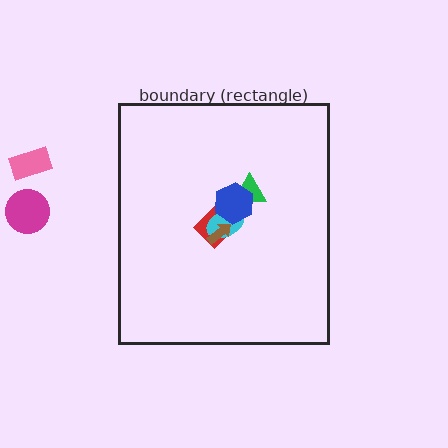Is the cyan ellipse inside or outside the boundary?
Inside.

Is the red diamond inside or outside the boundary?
Inside.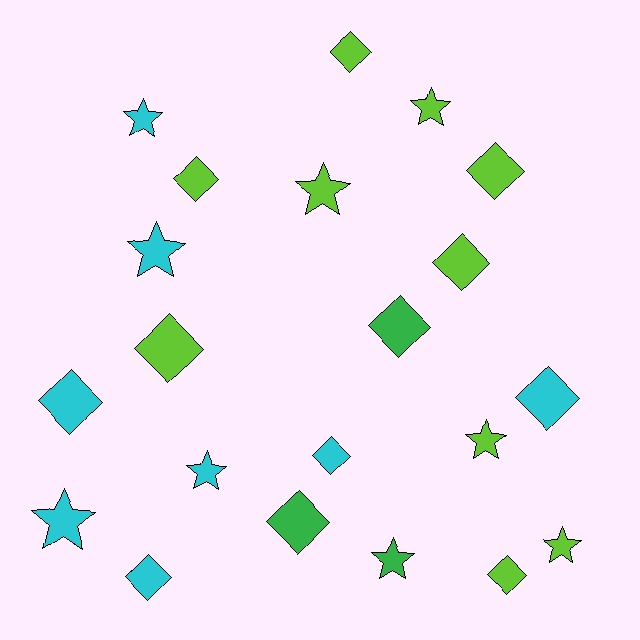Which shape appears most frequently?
Diamond, with 12 objects.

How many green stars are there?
There is 1 green star.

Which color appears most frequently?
Lime, with 10 objects.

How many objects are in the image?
There are 21 objects.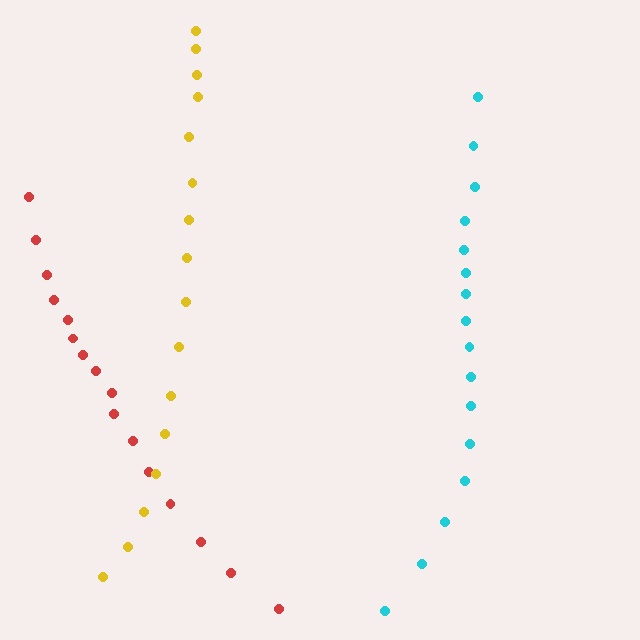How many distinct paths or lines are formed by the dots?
There are 3 distinct paths.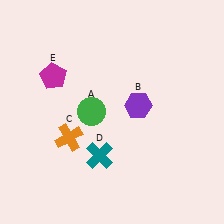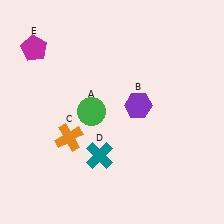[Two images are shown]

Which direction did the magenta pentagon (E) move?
The magenta pentagon (E) moved up.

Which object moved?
The magenta pentagon (E) moved up.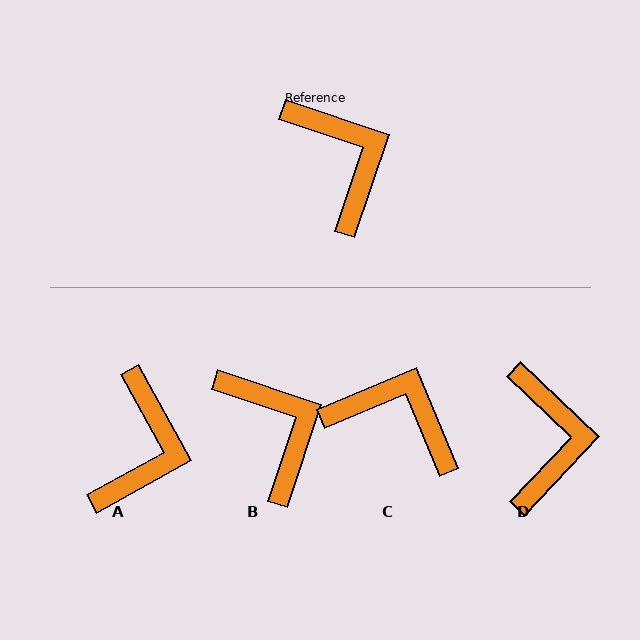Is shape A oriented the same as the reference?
No, it is off by about 43 degrees.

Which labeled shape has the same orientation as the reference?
B.